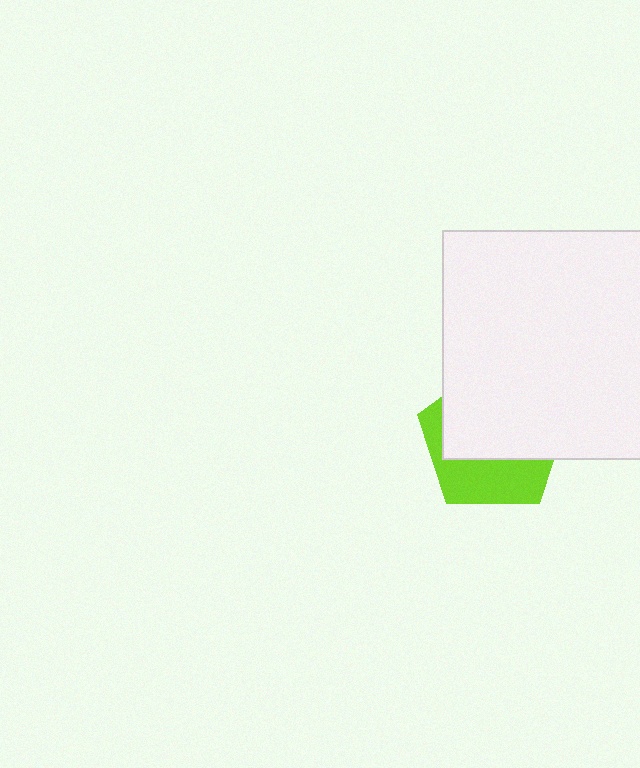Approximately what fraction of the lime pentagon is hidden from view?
Roughly 62% of the lime pentagon is hidden behind the white square.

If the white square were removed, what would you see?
You would see the complete lime pentagon.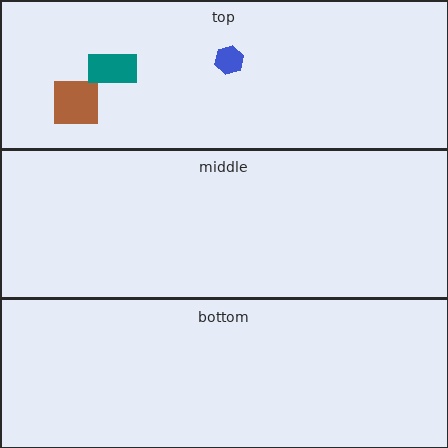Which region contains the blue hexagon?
The top region.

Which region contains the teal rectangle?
The top region.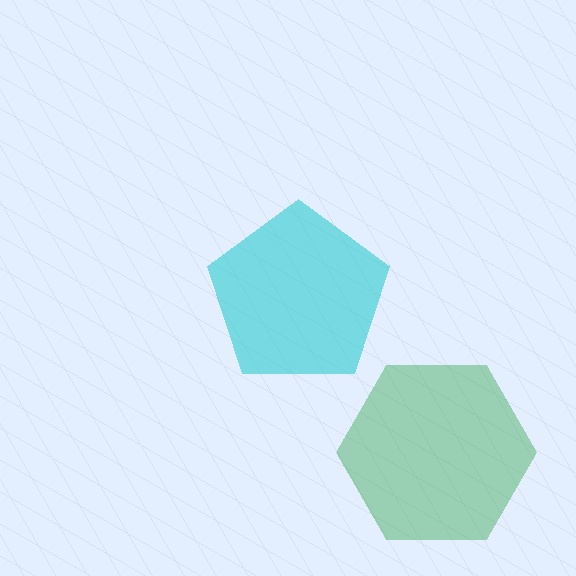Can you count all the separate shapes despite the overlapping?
Yes, there are 2 separate shapes.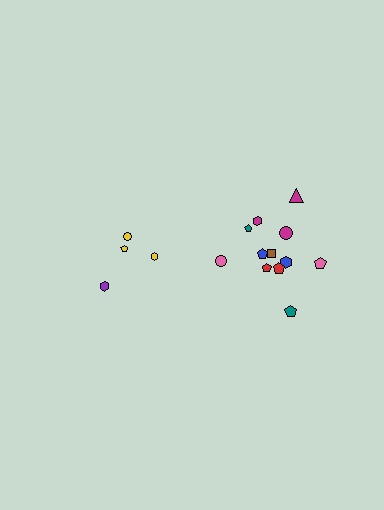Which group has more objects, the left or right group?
The right group.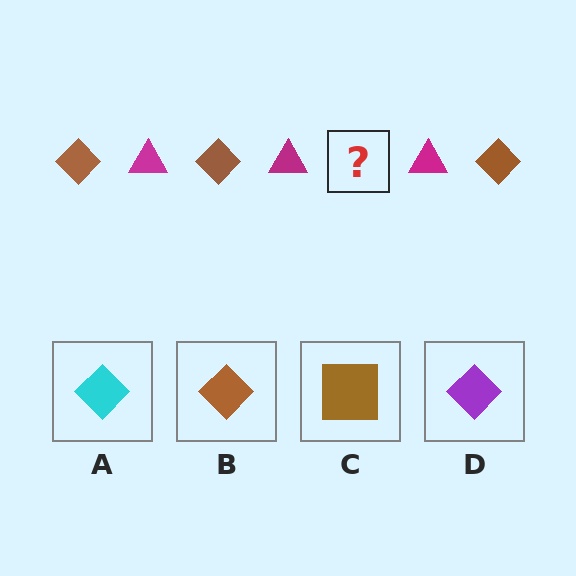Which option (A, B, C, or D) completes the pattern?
B.